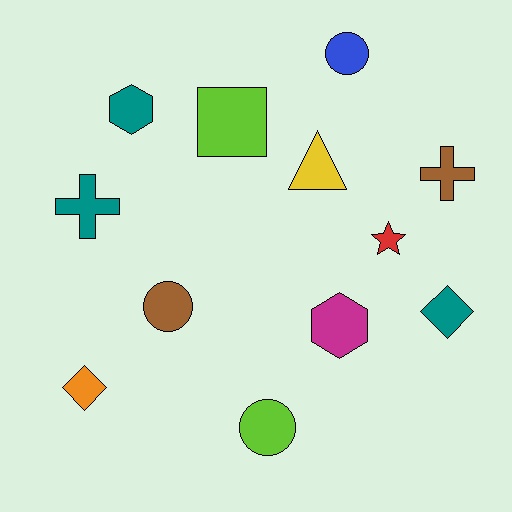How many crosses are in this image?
There are 2 crosses.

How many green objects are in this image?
There are no green objects.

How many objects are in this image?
There are 12 objects.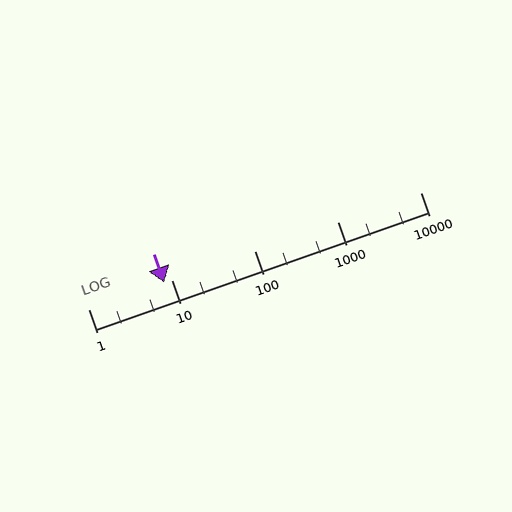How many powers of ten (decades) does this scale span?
The scale spans 4 decades, from 1 to 10000.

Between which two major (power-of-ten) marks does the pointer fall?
The pointer is between 1 and 10.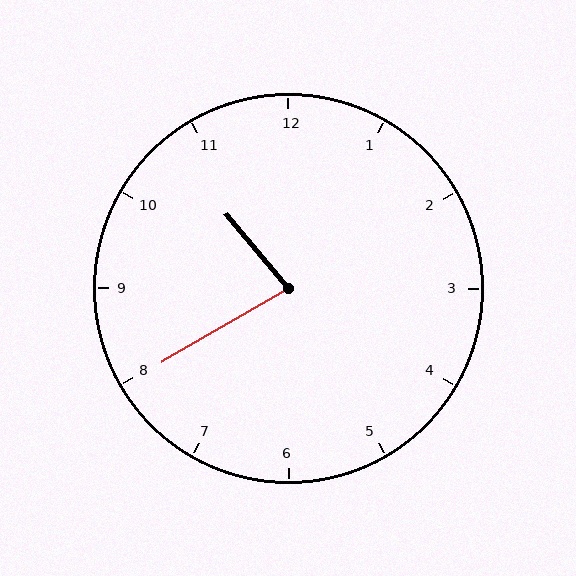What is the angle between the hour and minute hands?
Approximately 80 degrees.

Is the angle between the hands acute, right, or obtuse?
It is acute.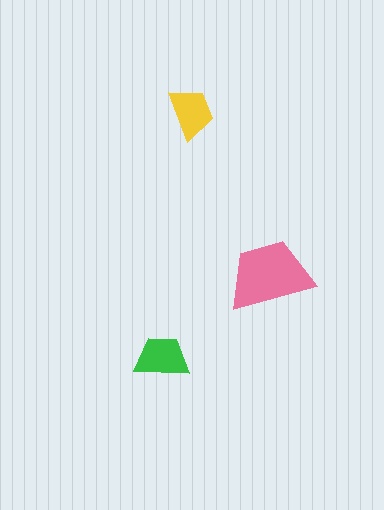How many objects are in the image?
There are 3 objects in the image.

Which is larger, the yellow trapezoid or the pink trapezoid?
The pink one.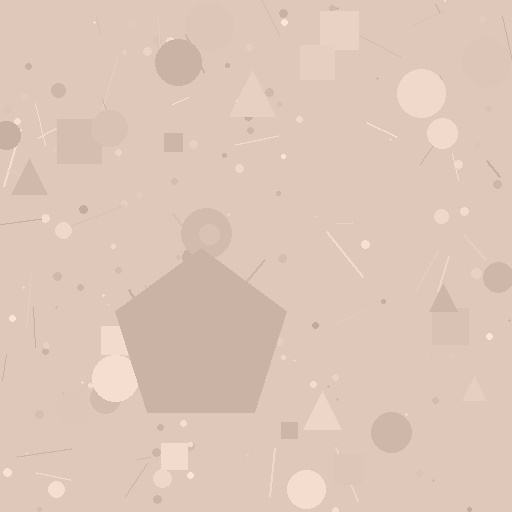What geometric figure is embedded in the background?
A pentagon is embedded in the background.